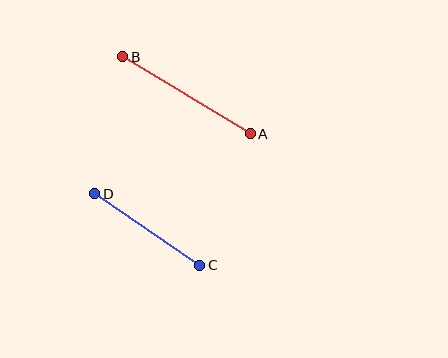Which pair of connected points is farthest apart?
Points A and B are farthest apart.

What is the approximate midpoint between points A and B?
The midpoint is at approximately (187, 95) pixels.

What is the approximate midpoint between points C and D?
The midpoint is at approximately (147, 229) pixels.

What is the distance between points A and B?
The distance is approximately 149 pixels.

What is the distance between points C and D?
The distance is approximately 127 pixels.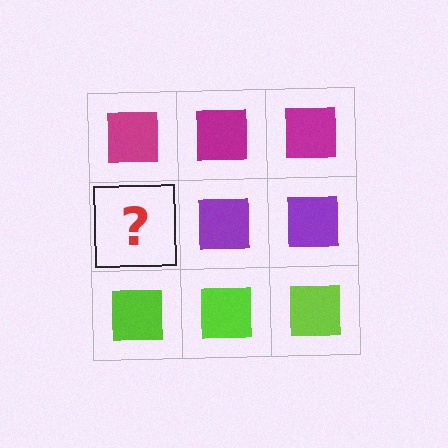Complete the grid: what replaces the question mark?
The question mark should be replaced with a purple square.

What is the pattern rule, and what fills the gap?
The rule is that each row has a consistent color. The gap should be filled with a purple square.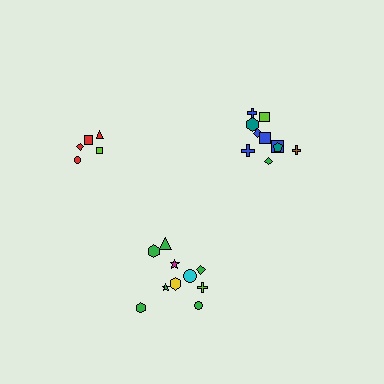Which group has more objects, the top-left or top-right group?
The top-right group.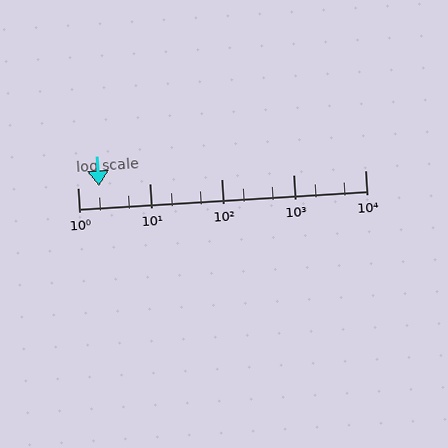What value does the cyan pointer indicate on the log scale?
The pointer indicates approximately 2.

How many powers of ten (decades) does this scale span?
The scale spans 4 decades, from 1 to 10000.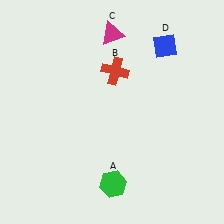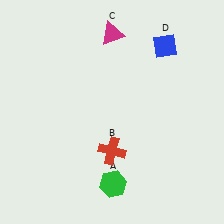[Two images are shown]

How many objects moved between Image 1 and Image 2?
1 object moved between the two images.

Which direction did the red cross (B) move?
The red cross (B) moved down.